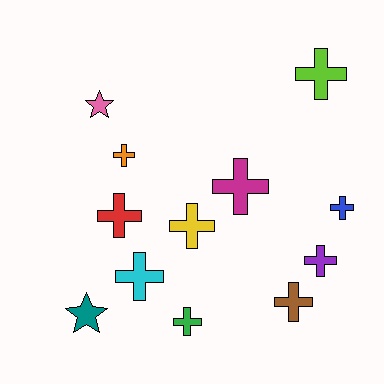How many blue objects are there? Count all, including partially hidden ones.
There is 1 blue object.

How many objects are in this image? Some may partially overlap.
There are 12 objects.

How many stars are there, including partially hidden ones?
There are 2 stars.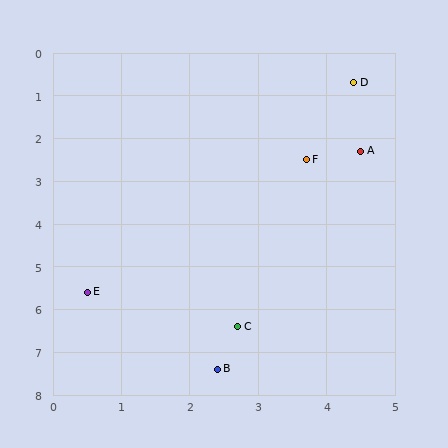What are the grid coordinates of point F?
Point F is at approximately (3.7, 2.5).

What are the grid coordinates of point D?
Point D is at approximately (4.4, 0.7).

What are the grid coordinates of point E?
Point E is at approximately (0.5, 5.6).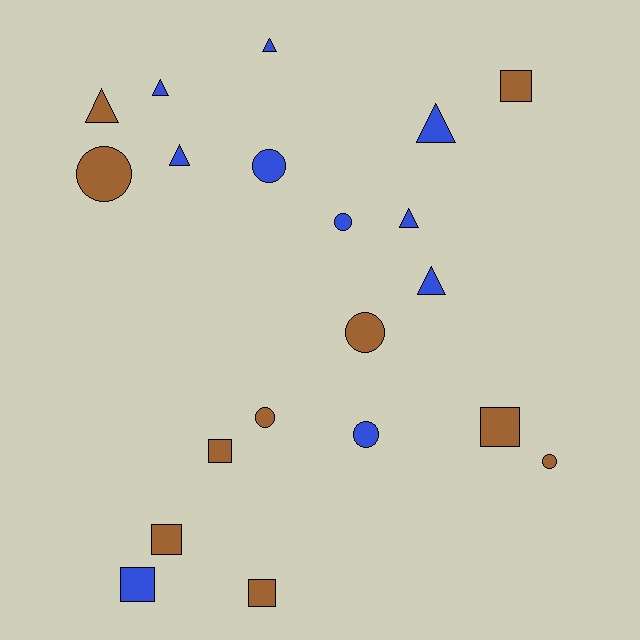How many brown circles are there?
There are 4 brown circles.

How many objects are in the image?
There are 20 objects.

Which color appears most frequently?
Blue, with 10 objects.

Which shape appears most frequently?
Triangle, with 7 objects.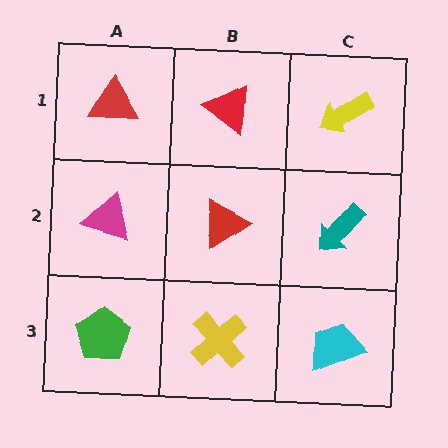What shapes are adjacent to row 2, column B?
A red triangle (row 1, column B), a yellow cross (row 3, column B), a magenta triangle (row 2, column A), a teal arrow (row 2, column C).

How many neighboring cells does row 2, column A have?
3.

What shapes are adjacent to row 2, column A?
A red triangle (row 1, column A), a green pentagon (row 3, column A), a red triangle (row 2, column B).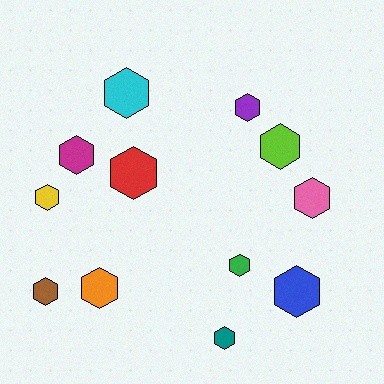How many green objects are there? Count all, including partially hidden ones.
There is 1 green object.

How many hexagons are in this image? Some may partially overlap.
There are 12 hexagons.